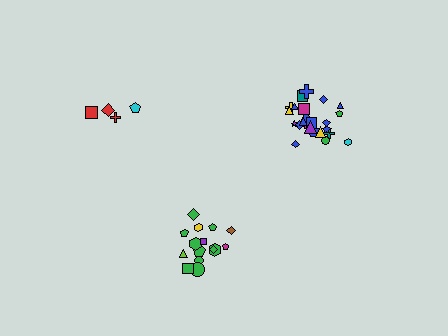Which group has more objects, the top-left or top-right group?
The top-right group.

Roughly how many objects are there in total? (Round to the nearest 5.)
Roughly 45 objects in total.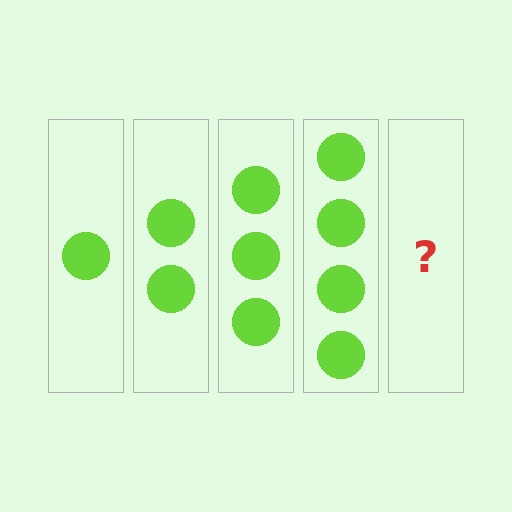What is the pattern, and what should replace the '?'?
The pattern is that each step adds one more circle. The '?' should be 5 circles.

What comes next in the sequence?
The next element should be 5 circles.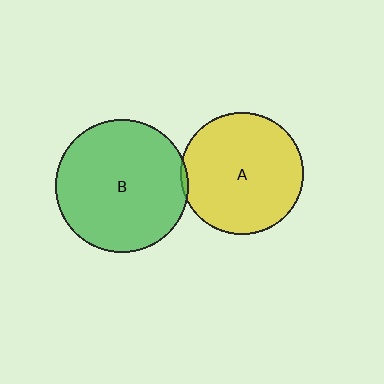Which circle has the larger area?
Circle B (green).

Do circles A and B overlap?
Yes.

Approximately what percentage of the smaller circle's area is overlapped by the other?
Approximately 5%.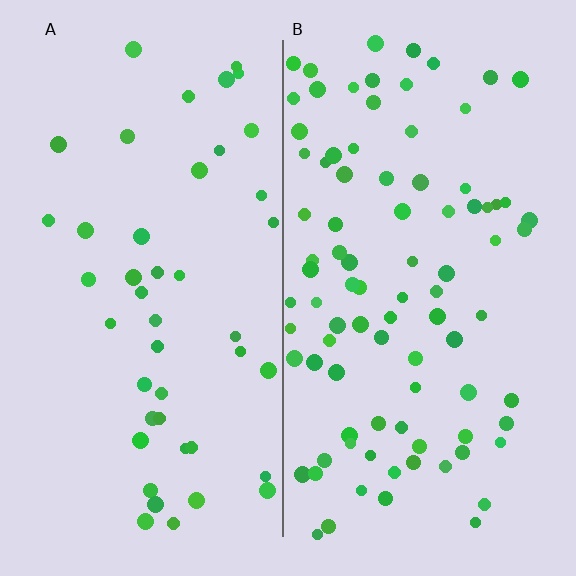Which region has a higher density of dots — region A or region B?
B (the right).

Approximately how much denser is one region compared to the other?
Approximately 2.0× — region B over region A.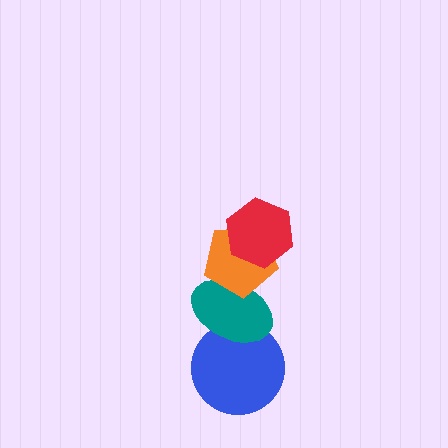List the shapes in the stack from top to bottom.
From top to bottom: the red hexagon, the orange pentagon, the teal ellipse, the blue circle.